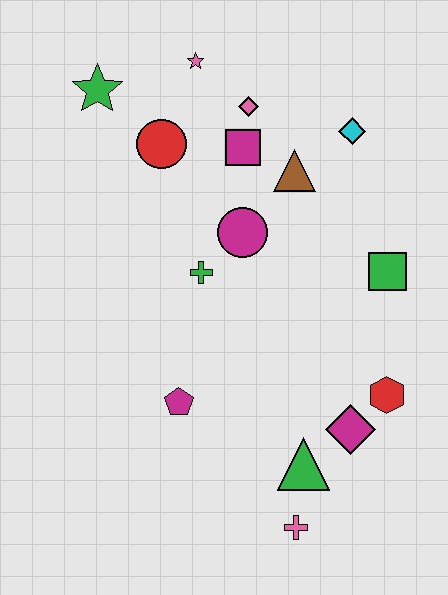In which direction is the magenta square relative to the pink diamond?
The magenta square is below the pink diamond.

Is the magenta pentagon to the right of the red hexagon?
No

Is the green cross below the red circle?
Yes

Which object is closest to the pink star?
The pink diamond is closest to the pink star.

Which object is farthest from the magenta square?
The pink cross is farthest from the magenta square.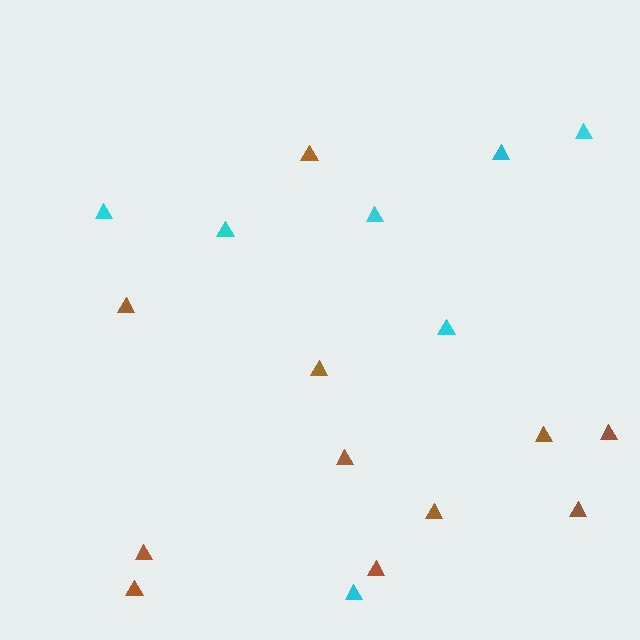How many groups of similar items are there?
There are 2 groups: one group of brown triangles (11) and one group of cyan triangles (7).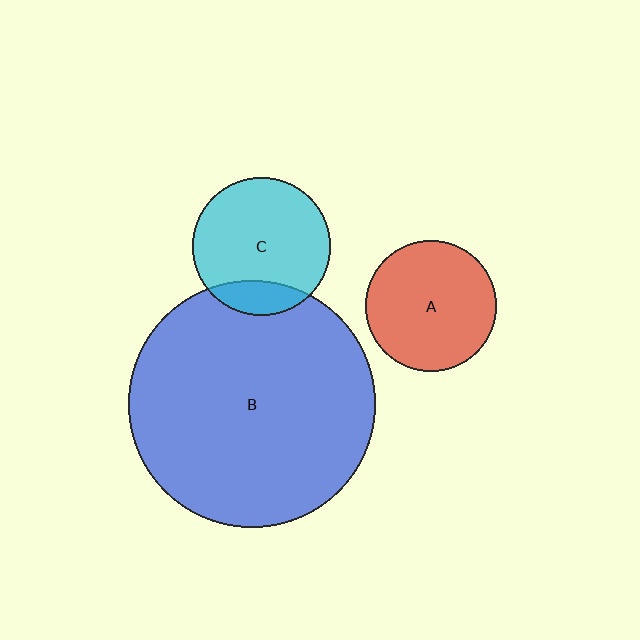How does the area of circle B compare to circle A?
Approximately 3.5 times.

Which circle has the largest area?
Circle B (blue).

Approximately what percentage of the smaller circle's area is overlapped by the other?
Approximately 15%.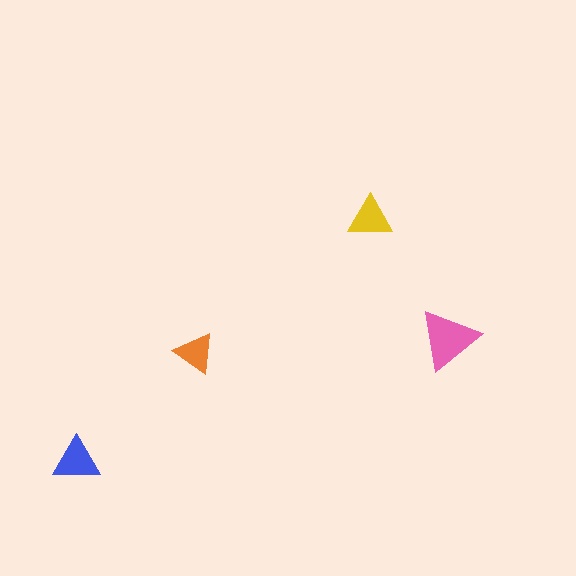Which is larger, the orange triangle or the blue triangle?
The blue one.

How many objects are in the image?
There are 4 objects in the image.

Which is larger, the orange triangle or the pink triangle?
The pink one.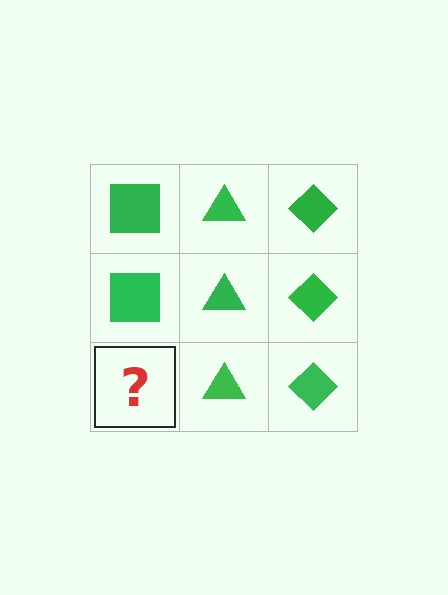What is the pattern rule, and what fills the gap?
The rule is that each column has a consistent shape. The gap should be filled with a green square.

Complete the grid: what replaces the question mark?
The question mark should be replaced with a green square.